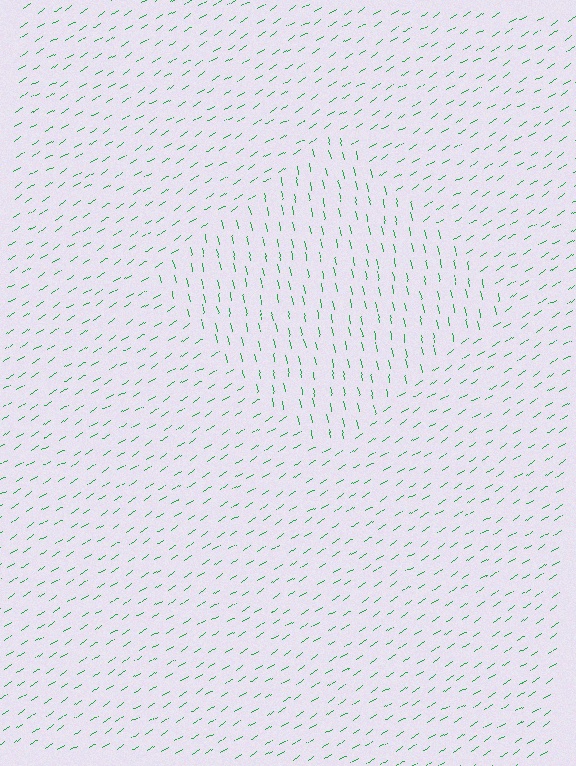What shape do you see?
I see a diamond.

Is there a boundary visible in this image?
Yes, there is a texture boundary formed by a change in line orientation.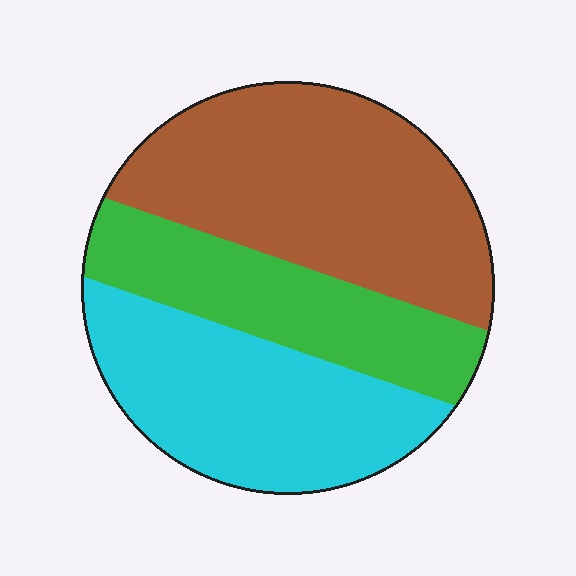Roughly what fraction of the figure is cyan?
Cyan takes up about one third (1/3) of the figure.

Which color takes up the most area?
Brown, at roughly 40%.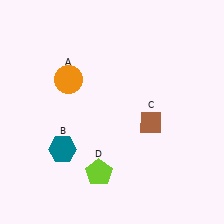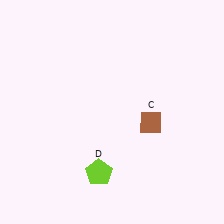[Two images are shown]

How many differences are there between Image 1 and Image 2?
There are 2 differences between the two images.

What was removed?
The orange circle (A), the teal hexagon (B) were removed in Image 2.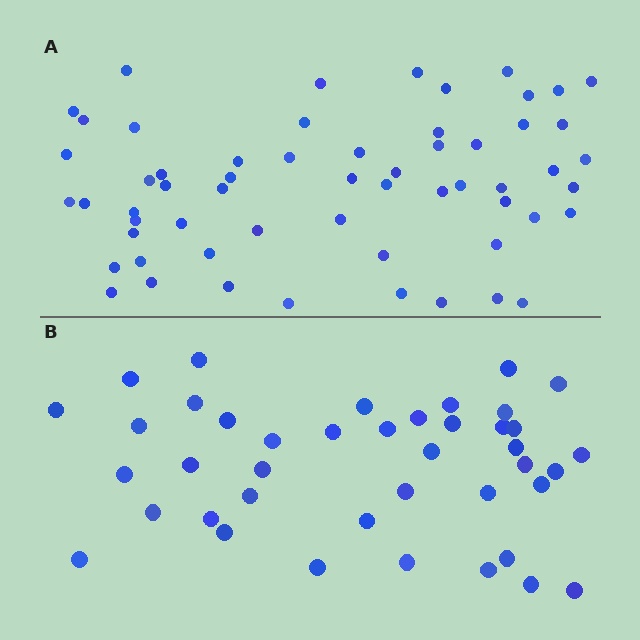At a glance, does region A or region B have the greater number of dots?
Region A (the top region) has more dots.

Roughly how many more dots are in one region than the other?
Region A has approximately 20 more dots than region B.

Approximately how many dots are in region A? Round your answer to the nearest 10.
About 60 dots. (The exact count is 59, which rounds to 60.)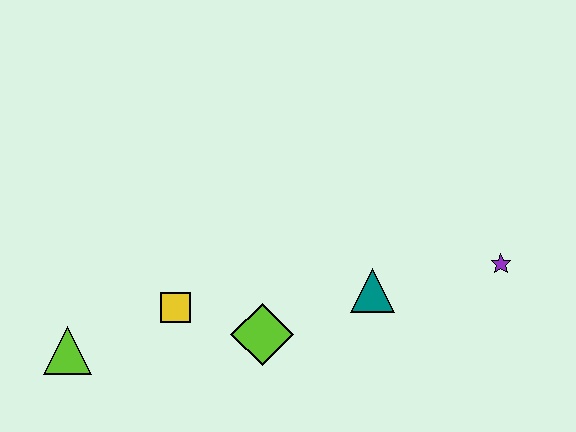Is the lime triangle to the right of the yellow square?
No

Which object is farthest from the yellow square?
The purple star is farthest from the yellow square.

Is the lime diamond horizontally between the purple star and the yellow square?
Yes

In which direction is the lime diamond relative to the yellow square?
The lime diamond is to the right of the yellow square.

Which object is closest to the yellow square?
The lime diamond is closest to the yellow square.